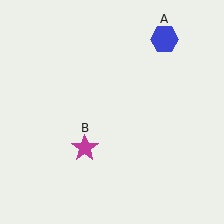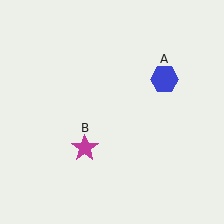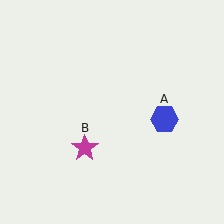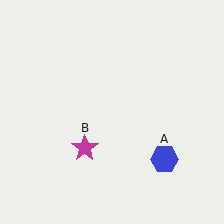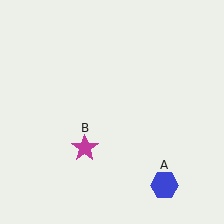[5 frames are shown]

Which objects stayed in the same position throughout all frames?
Magenta star (object B) remained stationary.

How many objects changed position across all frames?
1 object changed position: blue hexagon (object A).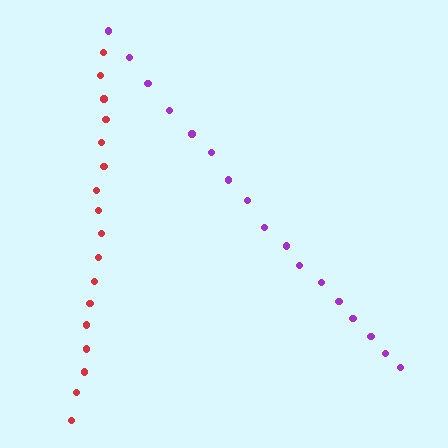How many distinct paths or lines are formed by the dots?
There are 2 distinct paths.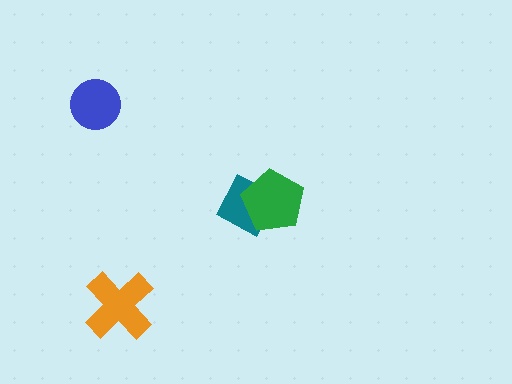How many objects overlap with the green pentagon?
1 object overlaps with the green pentagon.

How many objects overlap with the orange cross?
0 objects overlap with the orange cross.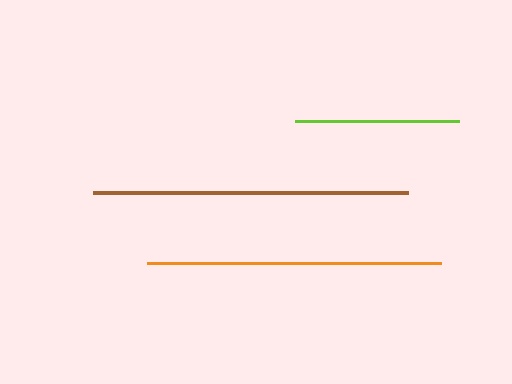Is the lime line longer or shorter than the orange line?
The orange line is longer than the lime line.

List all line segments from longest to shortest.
From longest to shortest: brown, orange, lime.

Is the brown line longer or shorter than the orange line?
The brown line is longer than the orange line.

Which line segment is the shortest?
The lime line is the shortest at approximately 165 pixels.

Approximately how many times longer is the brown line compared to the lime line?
The brown line is approximately 1.9 times the length of the lime line.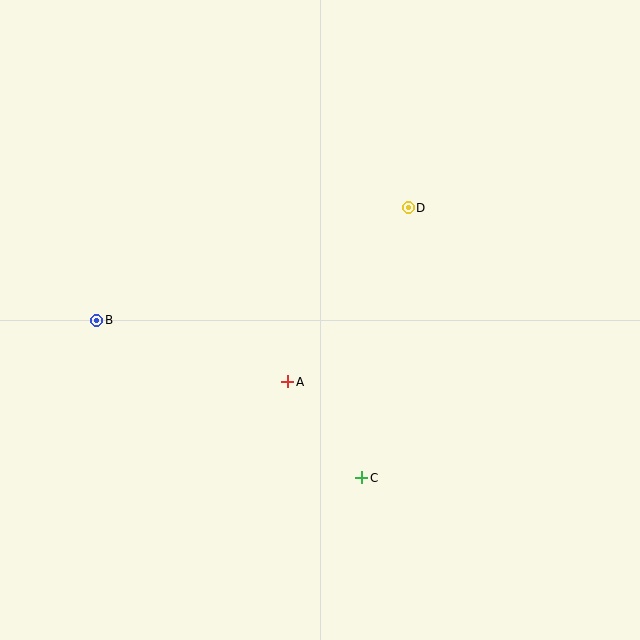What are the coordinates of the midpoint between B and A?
The midpoint between B and A is at (192, 351).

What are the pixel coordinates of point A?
Point A is at (288, 382).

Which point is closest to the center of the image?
Point A at (288, 382) is closest to the center.